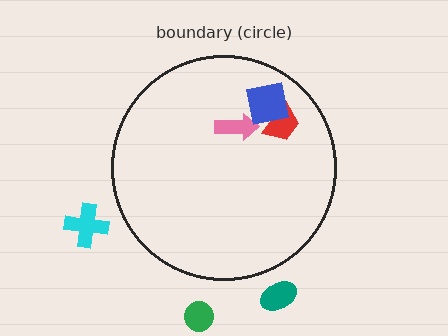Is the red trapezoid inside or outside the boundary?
Inside.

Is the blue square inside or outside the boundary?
Inside.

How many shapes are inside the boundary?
3 inside, 3 outside.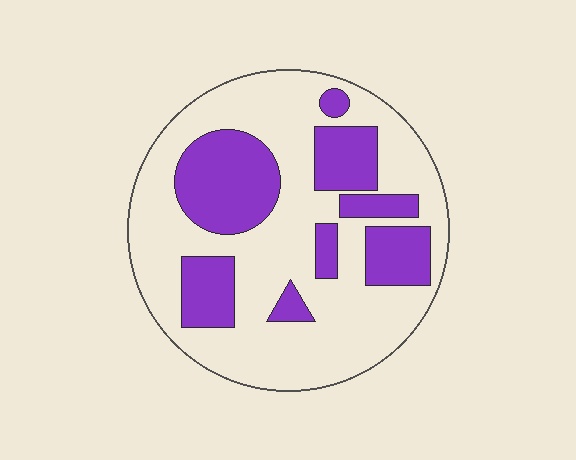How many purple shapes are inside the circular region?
8.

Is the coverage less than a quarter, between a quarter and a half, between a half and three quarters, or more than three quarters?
Between a quarter and a half.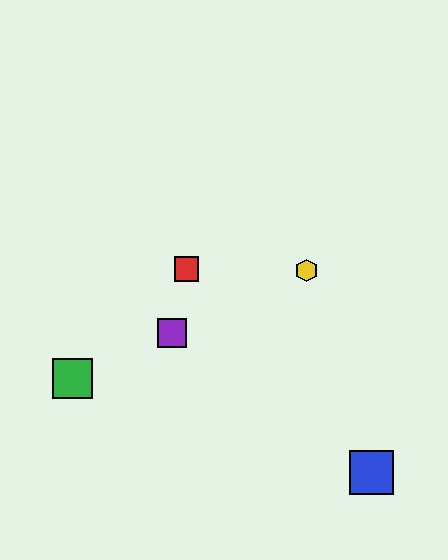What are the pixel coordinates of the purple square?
The purple square is at (172, 333).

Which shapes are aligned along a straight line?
The green square, the yellow hexagon, the purple square are aligned along a straight line.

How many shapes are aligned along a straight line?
3 shapes (the green square, the yellow hexagon, the purple square) are aligned along a straight line.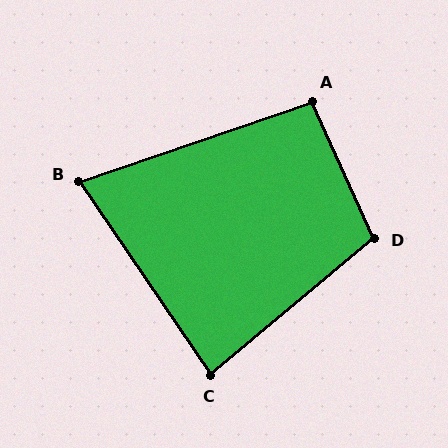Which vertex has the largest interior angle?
D, at approximately 105 degrees.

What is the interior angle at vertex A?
Approximately 96 degrees (obtuse).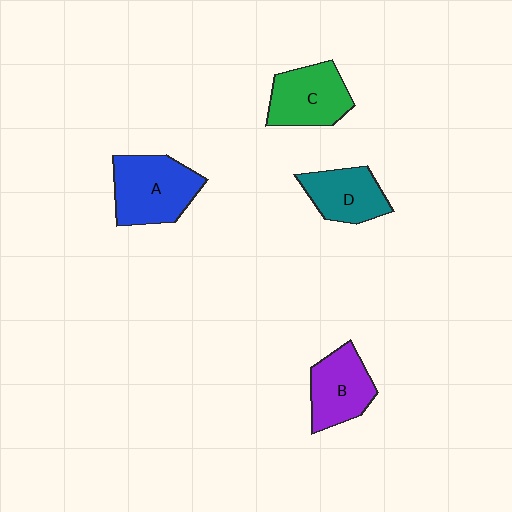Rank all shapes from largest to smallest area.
From largest to smallest: A (blue), C (green), B (purple), D (teal).